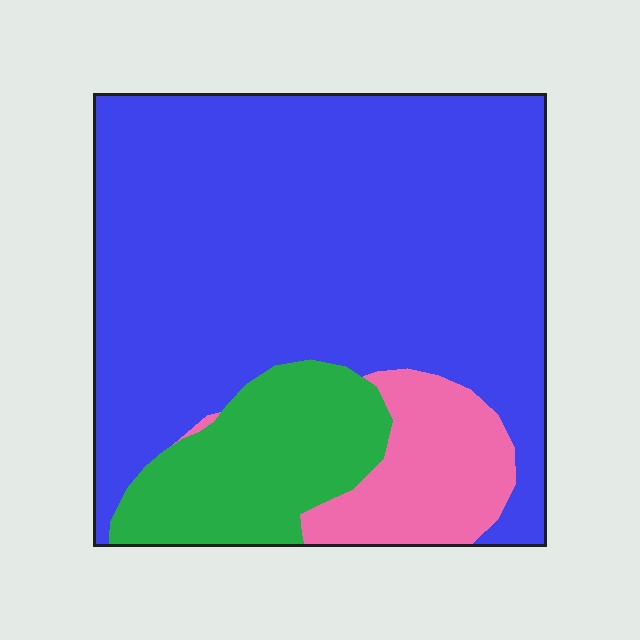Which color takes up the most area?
Blue, at roughly 70%.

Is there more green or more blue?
Blue.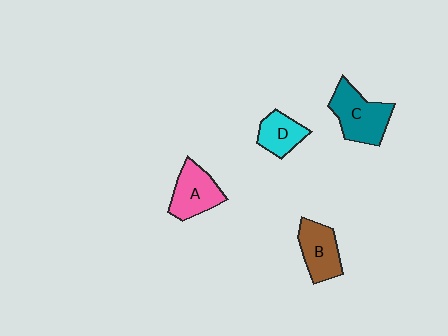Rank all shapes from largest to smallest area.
From largest to smallest: C (teal), A (pink), B (brown), D (cyan).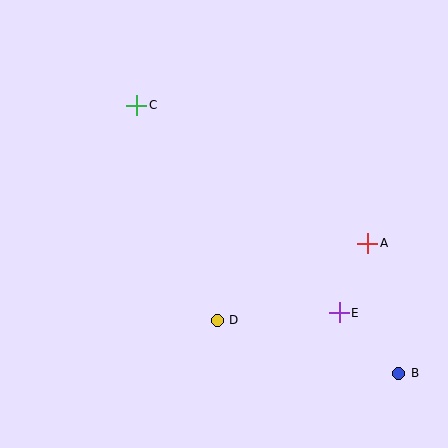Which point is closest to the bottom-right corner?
Point B is closest to the bottom-right corner.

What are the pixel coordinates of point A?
Point A is at (368, 243).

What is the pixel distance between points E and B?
The distance between E and B is 85 pixels.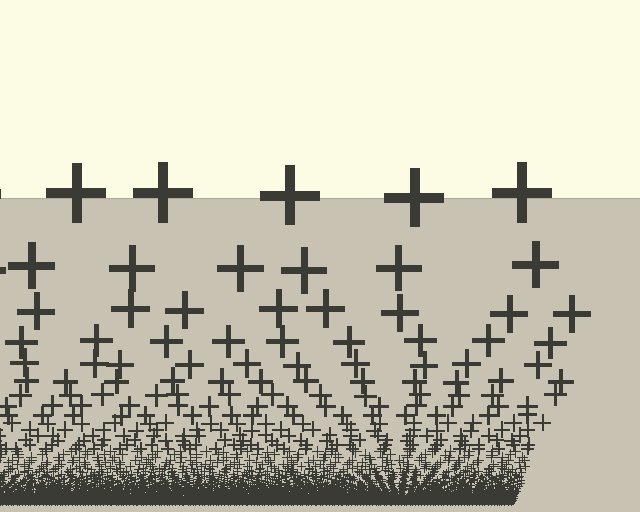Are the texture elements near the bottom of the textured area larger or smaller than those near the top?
Smaller. The gradient is inverted — elements near the bottom are smaller and denser.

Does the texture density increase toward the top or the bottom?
Density increases toward the bottom.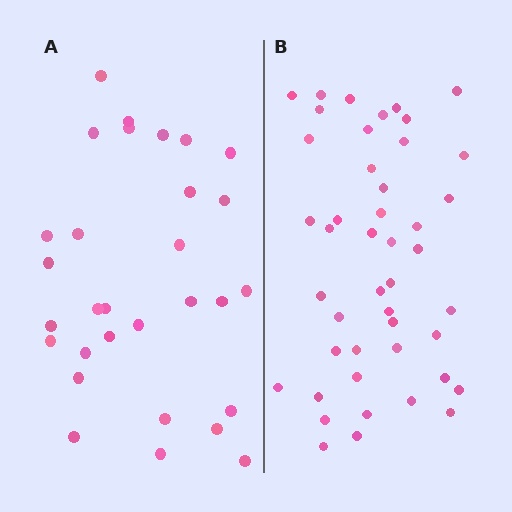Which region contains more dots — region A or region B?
Region B (the right region) has more dots.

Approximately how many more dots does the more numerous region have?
Region B has approximately 15 more dots than region A.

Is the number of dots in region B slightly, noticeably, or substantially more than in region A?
Region B has substantially more. The ratio is roughly 1.5 to 1.